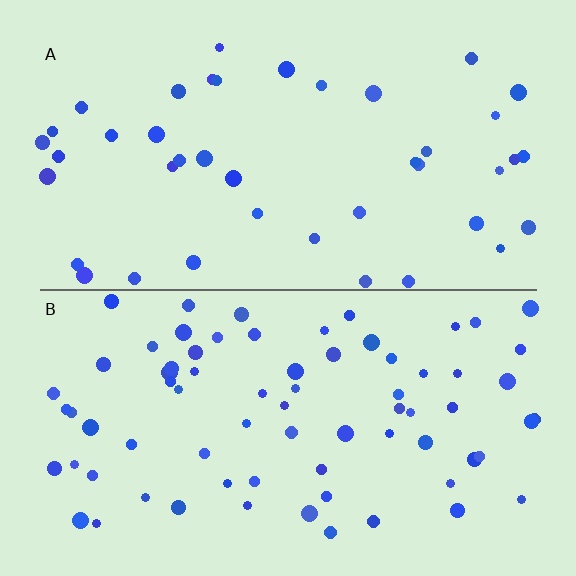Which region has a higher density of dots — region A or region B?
B (the bottom).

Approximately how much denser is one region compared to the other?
Approximately 1.7× — region B over region A.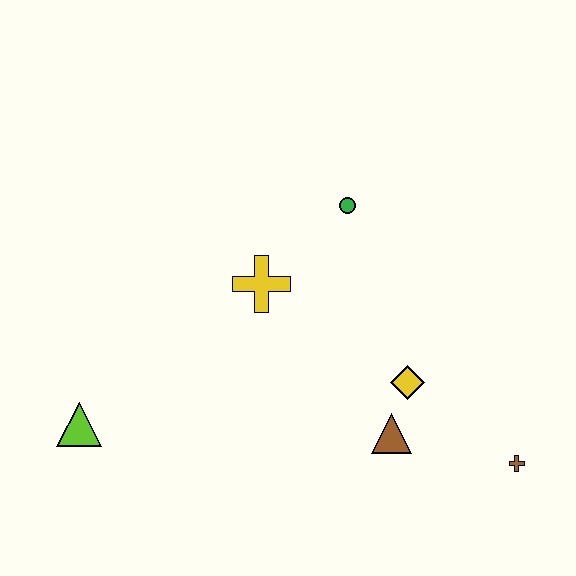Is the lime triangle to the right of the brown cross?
No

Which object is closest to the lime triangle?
The yellow cross is closest to the lime triangle.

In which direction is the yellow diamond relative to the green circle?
The yellow diamond is below the green circle.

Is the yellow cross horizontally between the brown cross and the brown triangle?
No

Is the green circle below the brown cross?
No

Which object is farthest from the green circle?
The lime triangle is farthest from the green circle.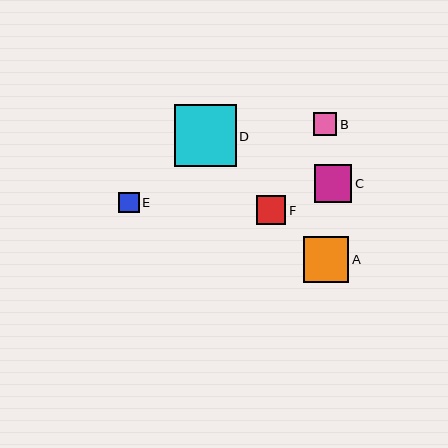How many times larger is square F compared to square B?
Square F is approximately 1.3 times the size of square B.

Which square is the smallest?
Square E is the smallest with a size of approximately 21 pixels.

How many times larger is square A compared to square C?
Square A is approximately 1.2 times the size of square C.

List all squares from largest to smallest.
From largest to smallest: D, A, C, F, B, E.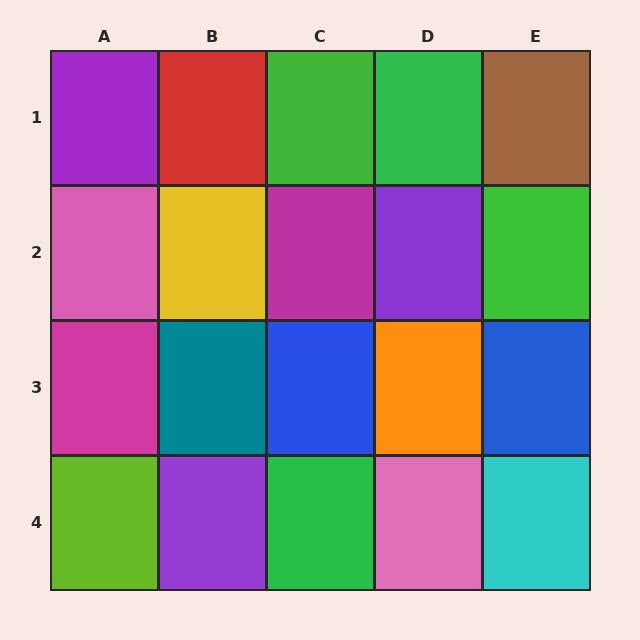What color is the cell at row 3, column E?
Blue.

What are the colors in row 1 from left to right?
Purple, red, green, green, brown.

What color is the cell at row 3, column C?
Blue.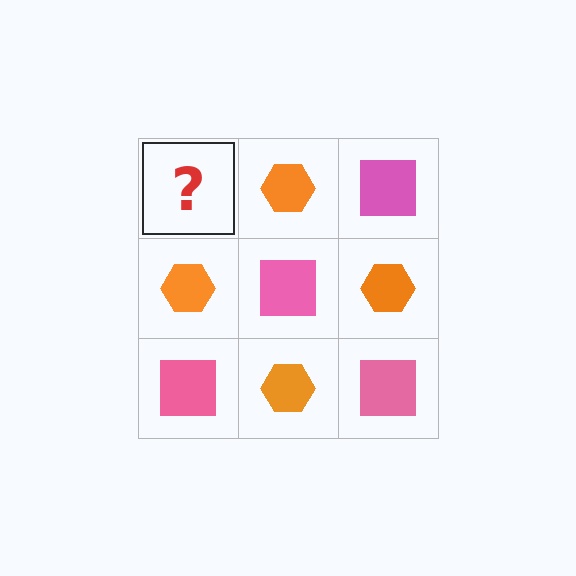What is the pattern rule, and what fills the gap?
The rule is that it alternates pink square and orange hexagon in a checkerboard pattern. The gap should be filled with a pink square.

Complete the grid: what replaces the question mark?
The question mark should be replaced with a pink square.